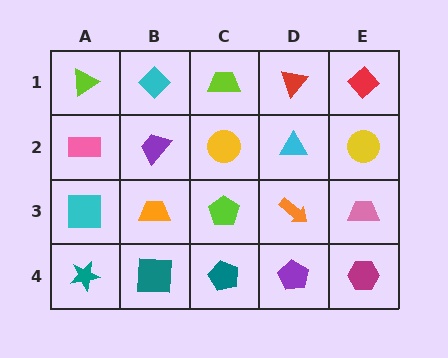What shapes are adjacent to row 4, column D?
An orange arrow (row 3, column D), a teal pentagon (row 4, column C), a magenta hexagon (row 4, column E).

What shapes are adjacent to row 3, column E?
A yellow circle (row 2, column E), a magenta hexagon (row 4, column E), an orange arrow (row 3, column D).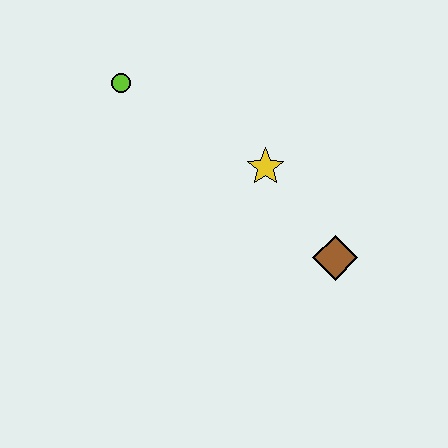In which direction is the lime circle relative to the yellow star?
The lime circle is to the left of the yellow star.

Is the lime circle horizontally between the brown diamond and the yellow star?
No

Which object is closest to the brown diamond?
The yellow star is closest to the brown diamond.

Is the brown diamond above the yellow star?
No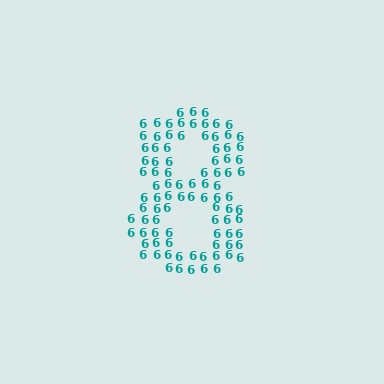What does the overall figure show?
The overall figure shows the digit 8.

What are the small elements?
The small elements are digit 6's.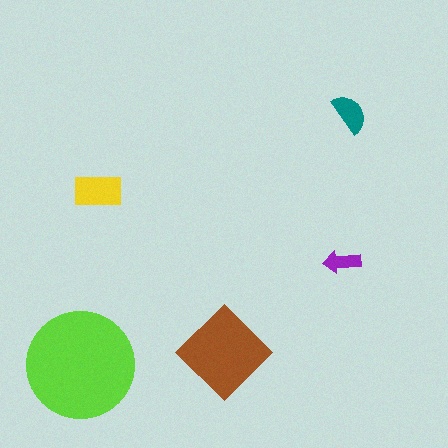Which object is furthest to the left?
The lime circle is leftmost.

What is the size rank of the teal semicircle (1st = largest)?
4th.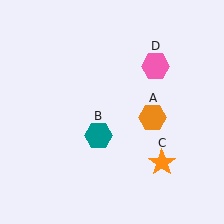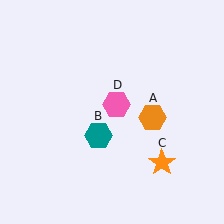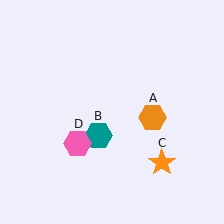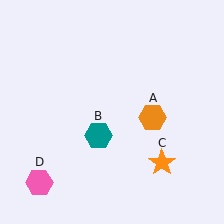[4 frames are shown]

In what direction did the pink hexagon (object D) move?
The pink hexagon (object D) moved down and to the left.